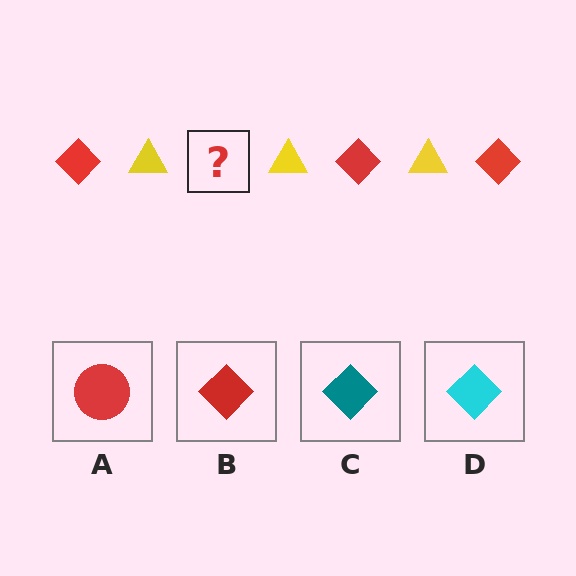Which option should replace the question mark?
Option B.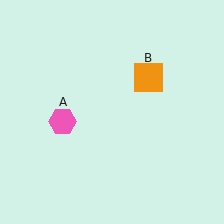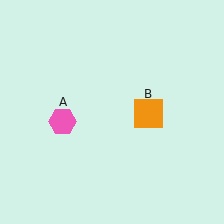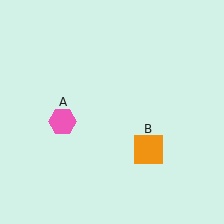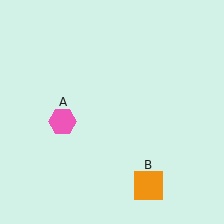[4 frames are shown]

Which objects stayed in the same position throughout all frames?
Pink hexagon (object A) remained stationary.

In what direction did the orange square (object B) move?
The orange square (object B) moved down.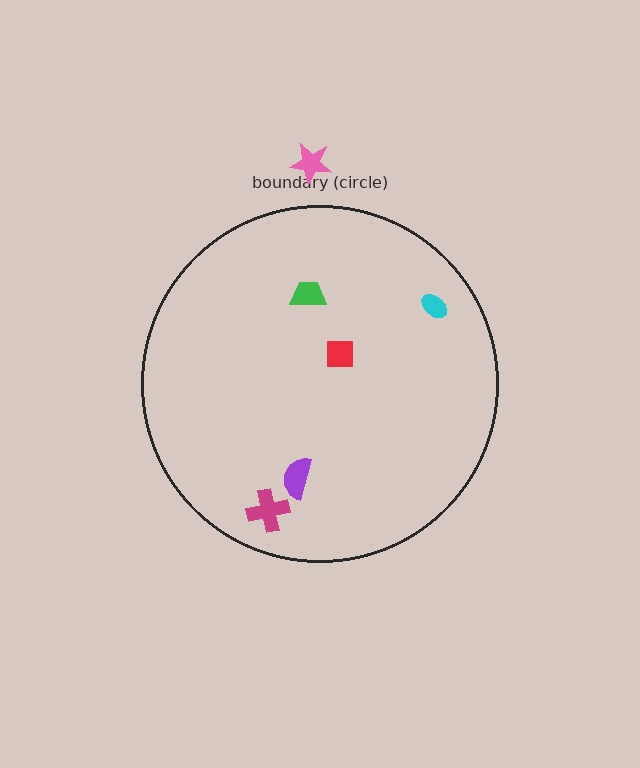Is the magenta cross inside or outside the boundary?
Inside.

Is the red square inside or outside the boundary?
Inside.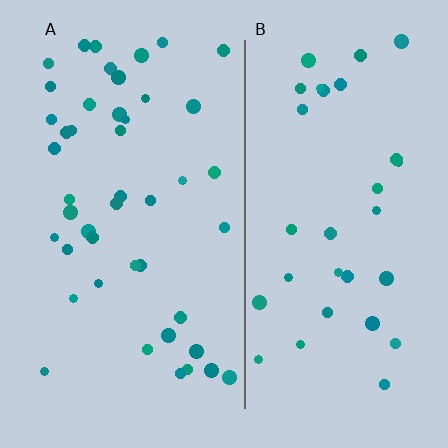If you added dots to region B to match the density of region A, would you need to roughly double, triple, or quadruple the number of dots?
Approximately double.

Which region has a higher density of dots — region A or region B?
A (the left).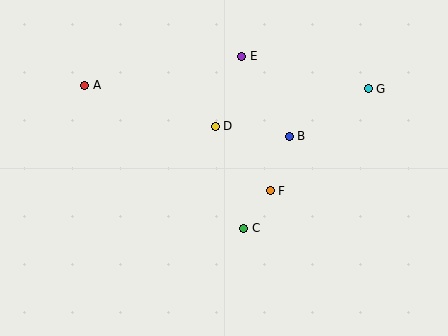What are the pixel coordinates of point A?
Point A is at (85, 85).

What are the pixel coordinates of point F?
Point F is at (270, 191).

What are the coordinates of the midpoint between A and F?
The midpoint between A and F is at (178, 138).